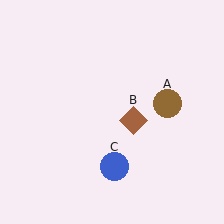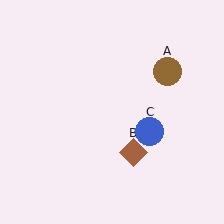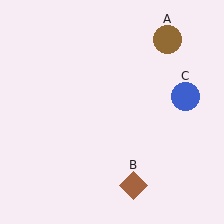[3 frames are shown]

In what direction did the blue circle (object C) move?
The blue circle (object C) moved up and to the right.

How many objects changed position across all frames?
3 objects changed position: brown circle (object A), brown diamond (object B), blue circle (object C).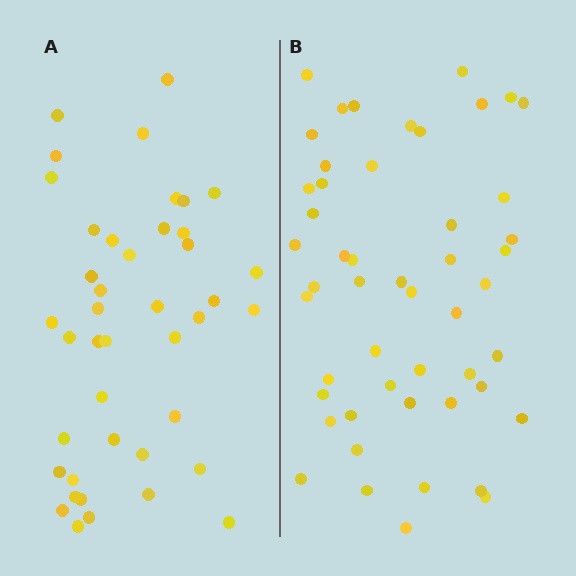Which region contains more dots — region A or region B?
Region B (the right region) has more dots.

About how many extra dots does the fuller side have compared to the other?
Region B has roughly 8 or so more dots than region A.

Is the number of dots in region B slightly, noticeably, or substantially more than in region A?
Region B has only slightly more — the two regions are fairly close. The ratio is roughly 1.2 to 1.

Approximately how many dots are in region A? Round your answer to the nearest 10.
About 40 dots. (The exact count is 42, which rounds to 40.)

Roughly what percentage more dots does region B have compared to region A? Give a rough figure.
About 20% more.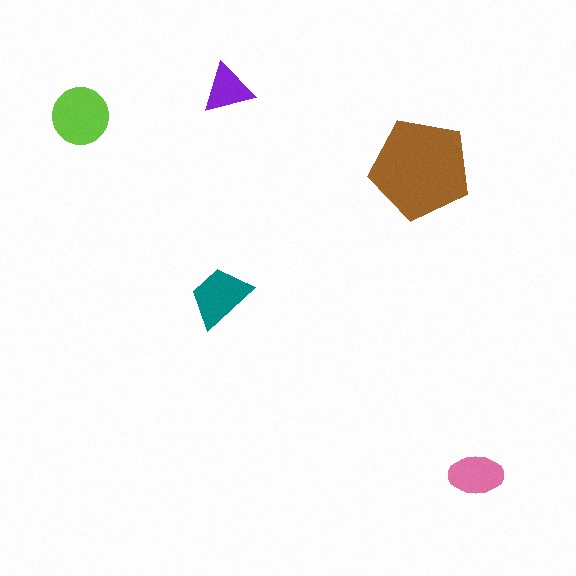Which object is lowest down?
The pink ellipse is bottommost.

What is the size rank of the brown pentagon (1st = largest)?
1st.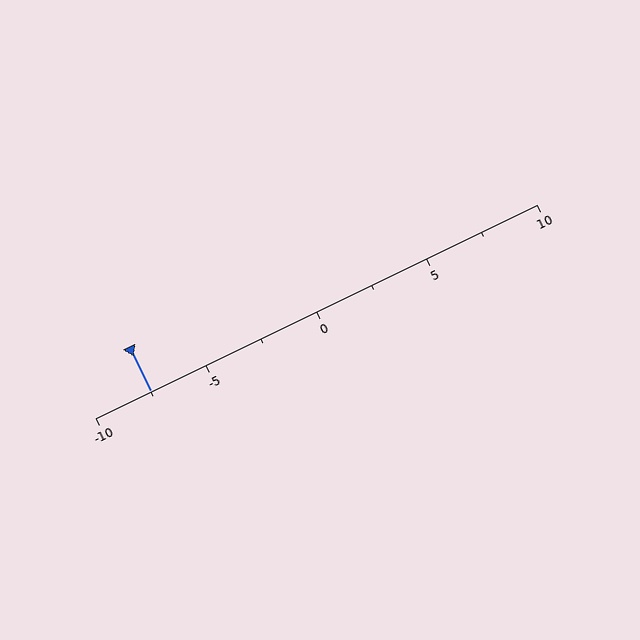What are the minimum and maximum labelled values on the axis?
The axis runs from -10 to 10.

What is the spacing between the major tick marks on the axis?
The major ticks are spaced 5 apart.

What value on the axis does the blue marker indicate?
The marker indicates approximately -7.5.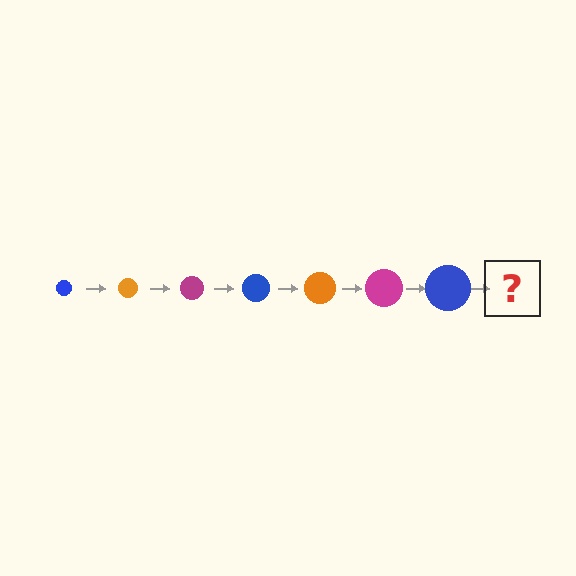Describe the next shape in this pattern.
It should be an orange circle, larger than the previous one.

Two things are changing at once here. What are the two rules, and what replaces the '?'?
The two rules are that the circle grows larger each step and the color cycles through blue, orange, and magenta. The '?' should be an orange circle, larger than the previous one.